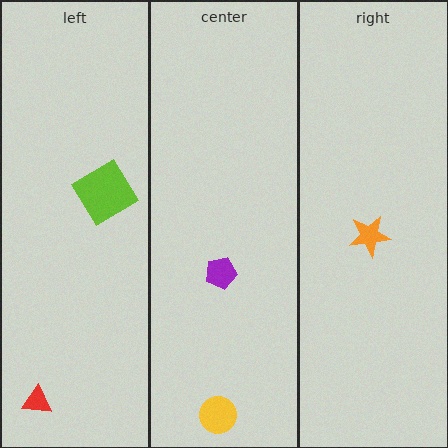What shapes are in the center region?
The yellow circle, the purple pentagon.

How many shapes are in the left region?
2.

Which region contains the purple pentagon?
The center region.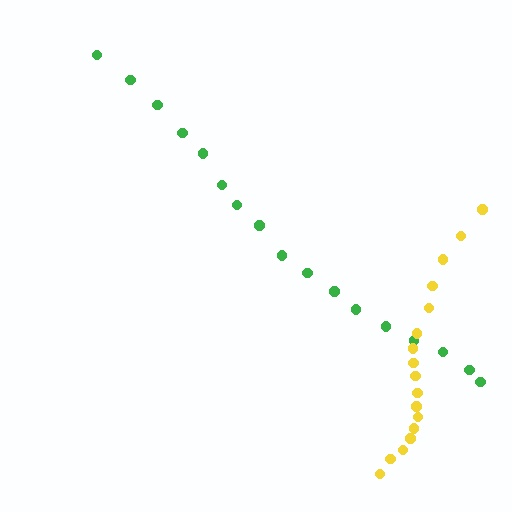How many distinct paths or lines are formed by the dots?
There are 2 distinct paths.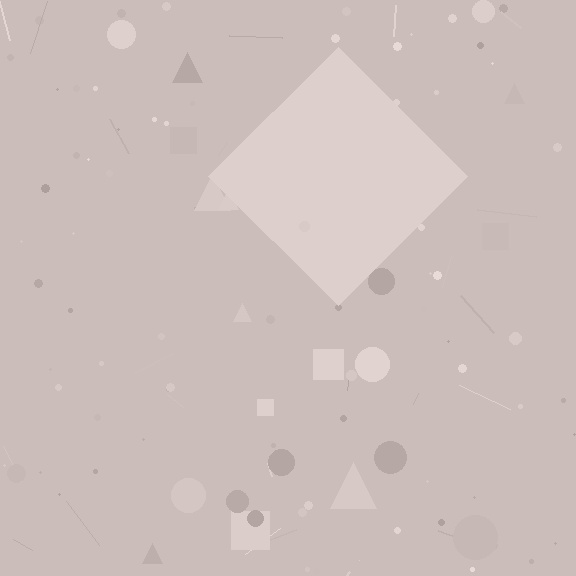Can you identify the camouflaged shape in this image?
The camouflaged shape is a diamond.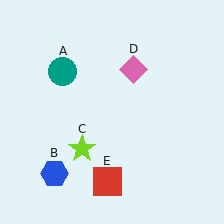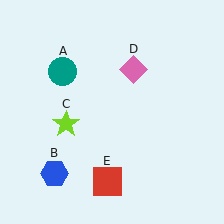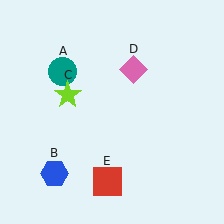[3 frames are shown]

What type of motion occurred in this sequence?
The lime star (object C) rotated clockwise around the center of the scene.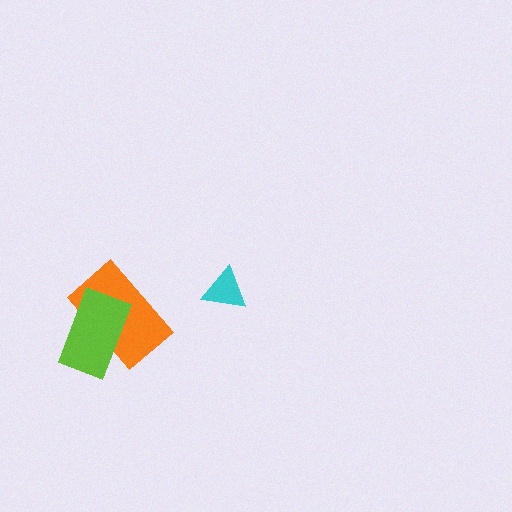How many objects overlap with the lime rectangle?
1 object overlaps with the lime rectangle.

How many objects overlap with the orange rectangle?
1 object overlaps with the orange rectangle.